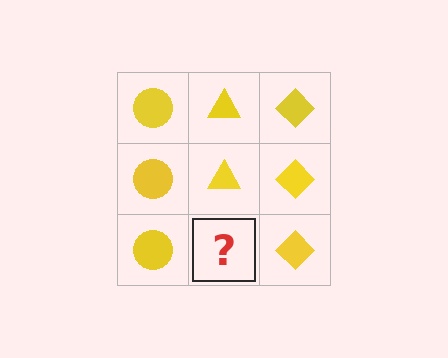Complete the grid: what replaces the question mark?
The question mark should be replaced with a yellow triangle.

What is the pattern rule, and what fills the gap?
The rule is that each column has a consistent shape. The gap should be filled with a yellow triangle.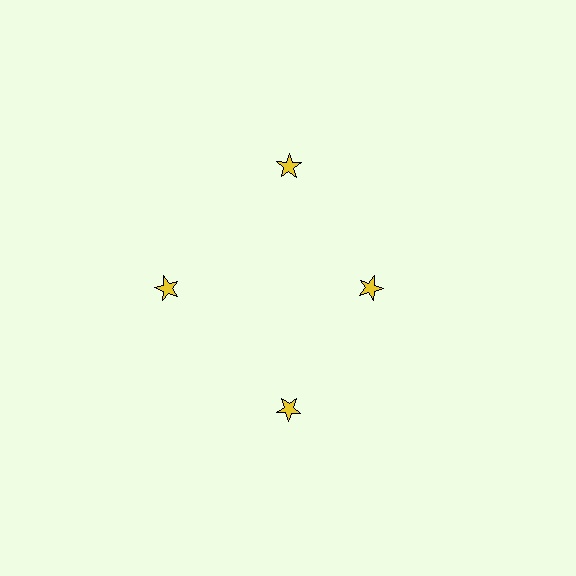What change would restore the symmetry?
The symmetry would be restored by moving it outward, back onto the ring so that all 4 stars sit at equal angles and equal distance from the center.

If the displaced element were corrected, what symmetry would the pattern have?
It would have 4-fold rotational symmetry — the pattern would map onto itself every 90 degrees.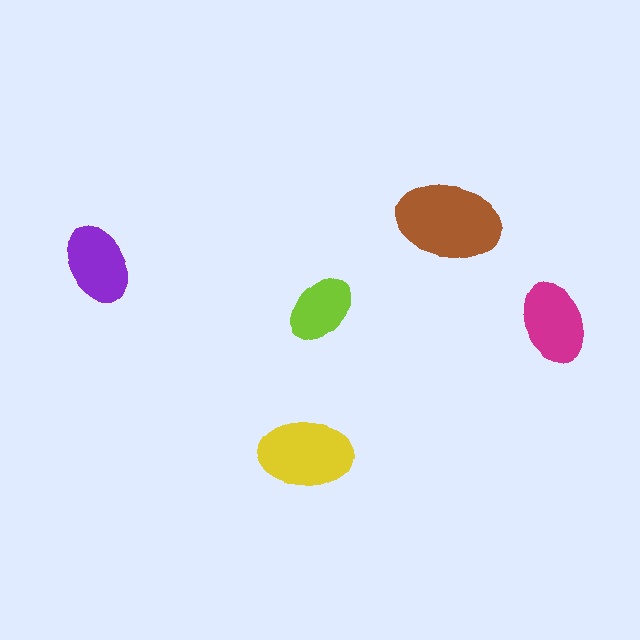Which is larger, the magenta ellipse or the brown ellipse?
The brown one.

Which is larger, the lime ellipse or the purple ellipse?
The purple one.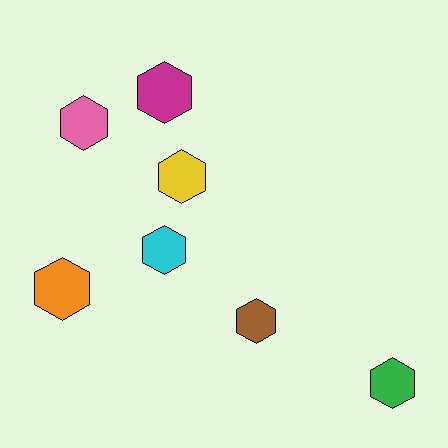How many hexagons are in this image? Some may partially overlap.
There are 7 hexagons.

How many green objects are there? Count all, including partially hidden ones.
There is 1 green object.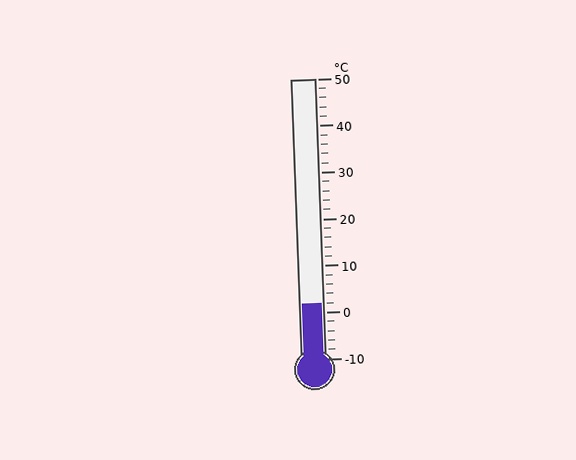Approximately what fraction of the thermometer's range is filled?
The thermometer is filled to approximately 20% of its range.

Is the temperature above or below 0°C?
The temperature is above 0°C.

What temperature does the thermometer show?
The thermometer shows approximately 2°C.